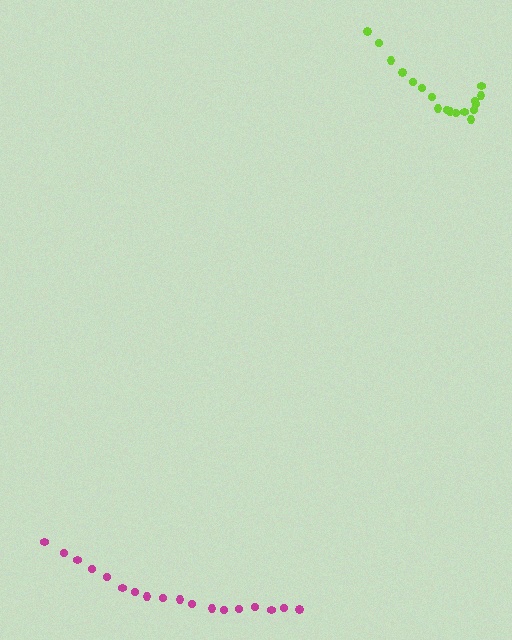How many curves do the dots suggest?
There are 2 distinct paths.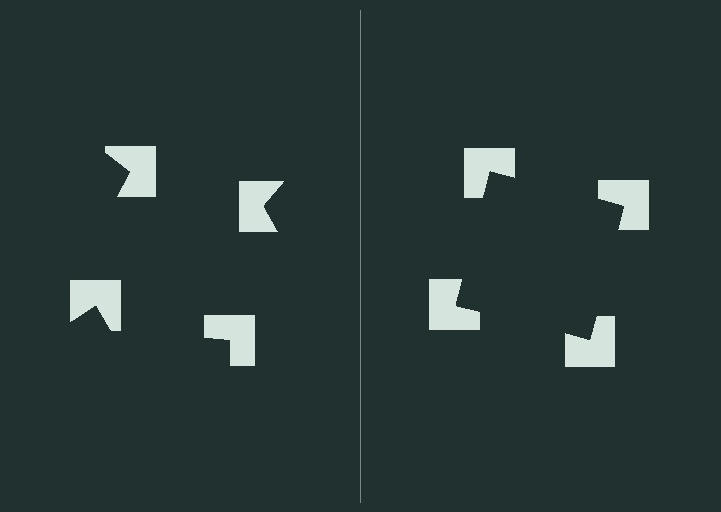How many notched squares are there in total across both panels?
8 — 4 on each side.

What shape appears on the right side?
An illusory square.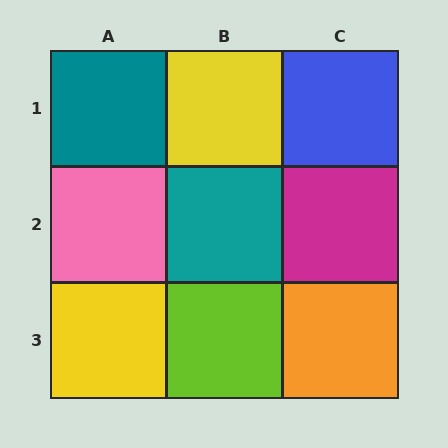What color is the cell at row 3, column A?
Yellow.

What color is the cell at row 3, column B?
Lime.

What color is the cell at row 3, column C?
Orange.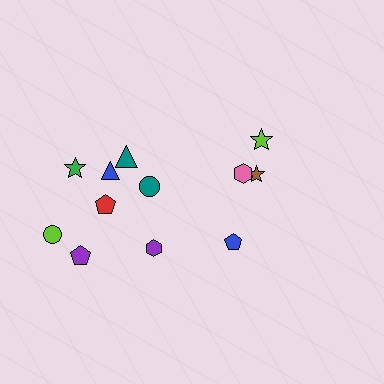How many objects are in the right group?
There are 4 objects.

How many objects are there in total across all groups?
There are 12 objects.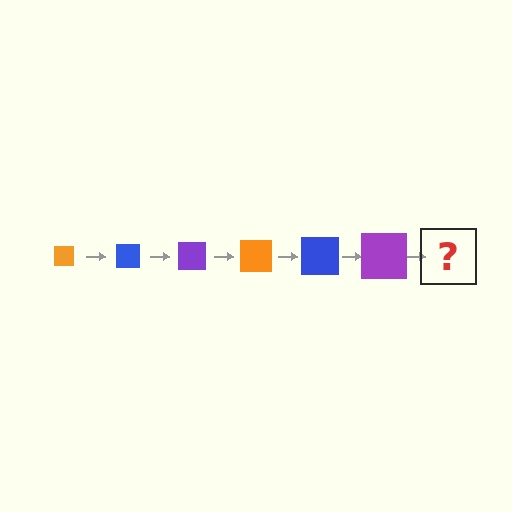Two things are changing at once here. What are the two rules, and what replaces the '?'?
The two rules are that the square grows larger each step and the color cycles through orange, blue, and purple. The '?' should be an orange square, larger than the previous one.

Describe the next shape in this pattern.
It should be an orange square, larger than the previous one.